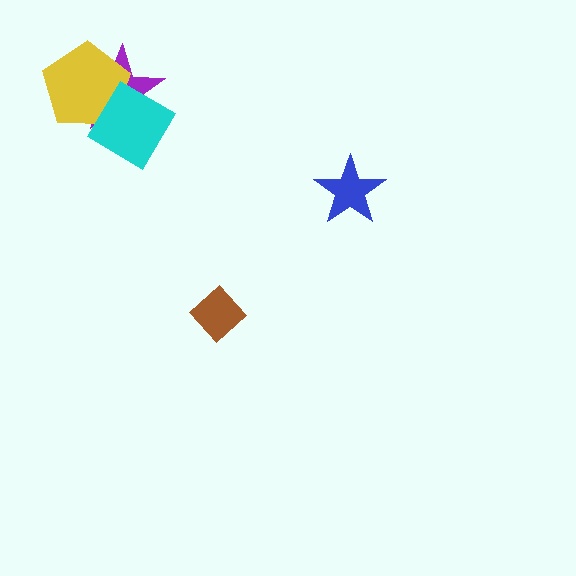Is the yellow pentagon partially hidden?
Yes, it is partially covered by another shape.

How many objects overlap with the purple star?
2 objects overlap with the purple star.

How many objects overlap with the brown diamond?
0 objects overlap with the brown diamond.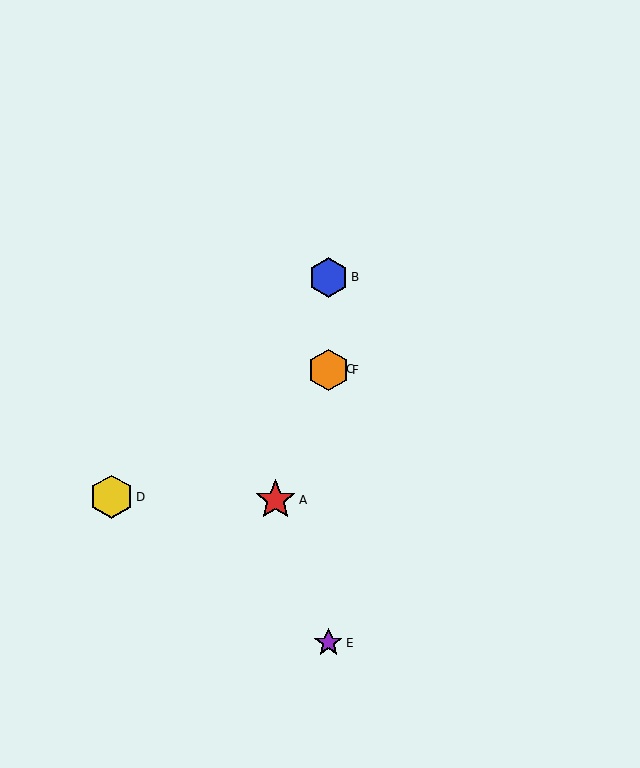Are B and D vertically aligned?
No, B is at x≈328 and D is at x≈112.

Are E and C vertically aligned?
Yes, both are at x≈328.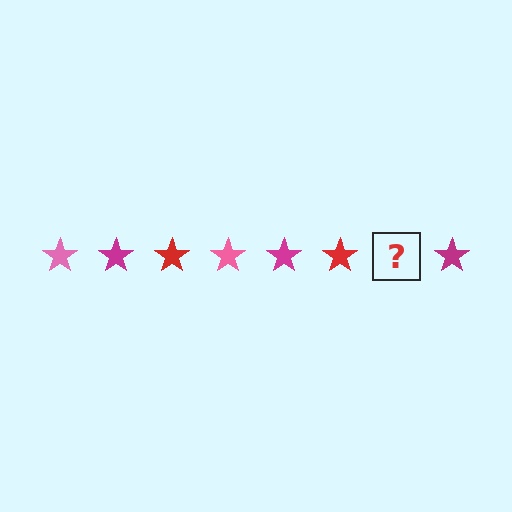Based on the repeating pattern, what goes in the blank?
The blank should be a pink star.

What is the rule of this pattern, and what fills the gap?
The rule is that the pattern cycles through pink, magenta, red stars. The gap should be filled with a pink star.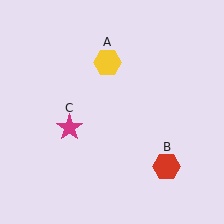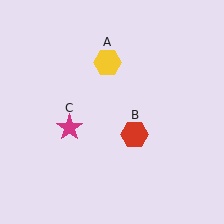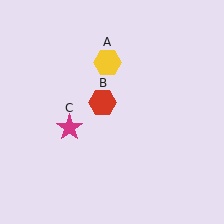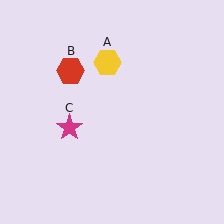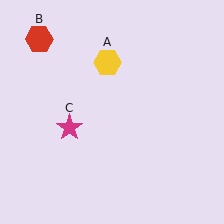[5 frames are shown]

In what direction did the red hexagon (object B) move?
The red hexagon (object B) moved up and to the left.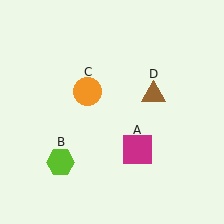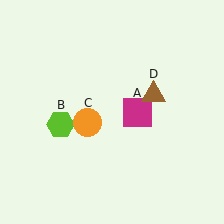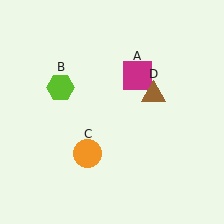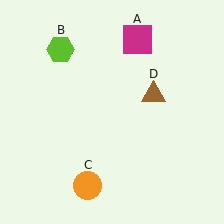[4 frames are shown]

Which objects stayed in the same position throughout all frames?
Brown triangle (object D) remained stationary.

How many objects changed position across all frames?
3 objects changed position: magenta square (object A), lime hexagon (object B), orange circle (object C).